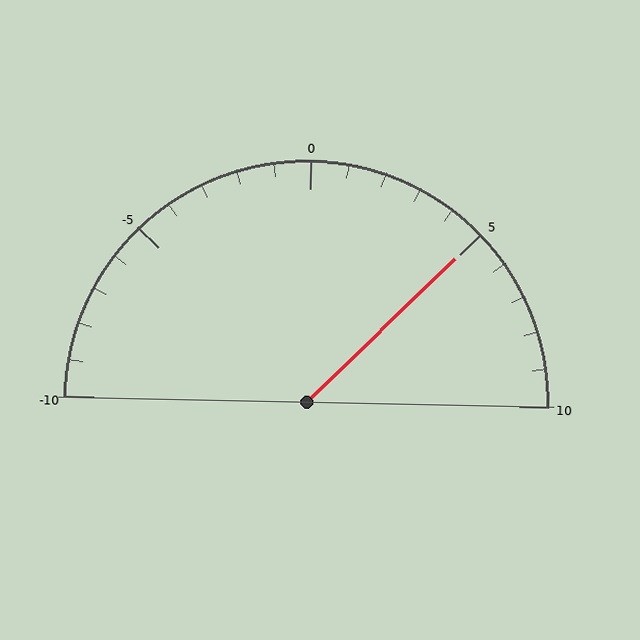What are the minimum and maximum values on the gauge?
The gauge ranges from -10 to 10.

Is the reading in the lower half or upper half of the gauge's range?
The reading is in the upper half of the range (-10 to 10).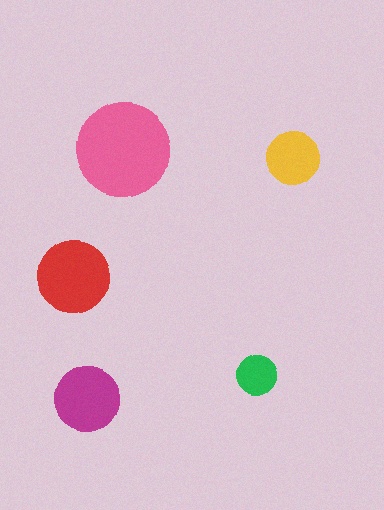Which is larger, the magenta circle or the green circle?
The magenta one.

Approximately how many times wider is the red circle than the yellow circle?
About 1.5 times wider.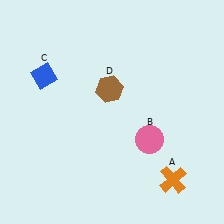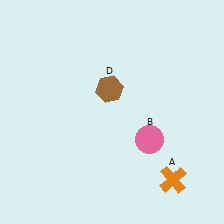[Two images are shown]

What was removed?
The blue diamond (C) was removed in Image 2.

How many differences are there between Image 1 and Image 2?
There is 1 difference between the two images.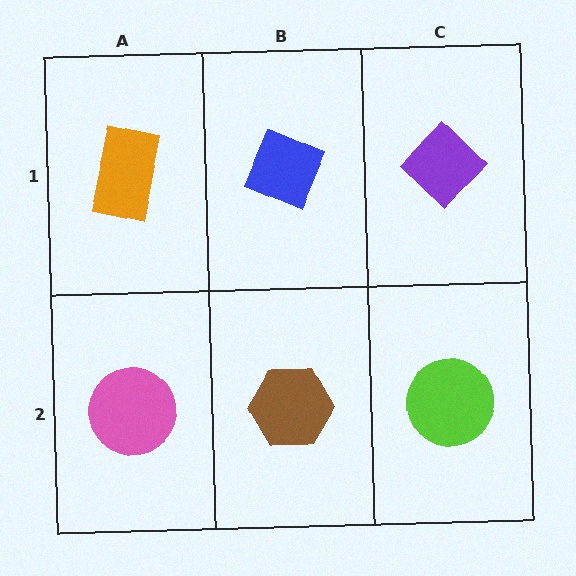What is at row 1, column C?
A purple diamond.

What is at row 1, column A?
An orange rectangle.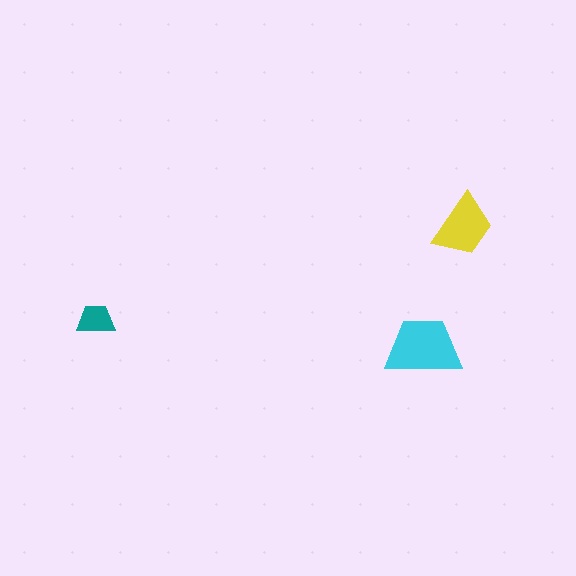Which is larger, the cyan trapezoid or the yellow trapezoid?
The cyan one.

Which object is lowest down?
The cyan trapezoid is bottommost.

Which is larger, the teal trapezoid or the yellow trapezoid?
The yellow one.